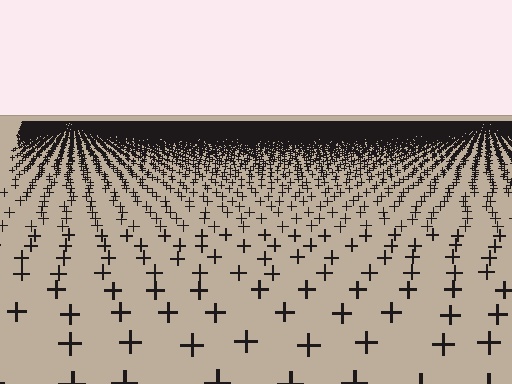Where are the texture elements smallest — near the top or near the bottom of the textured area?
Near the top.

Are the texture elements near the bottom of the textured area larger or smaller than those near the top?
Larger. Near the bottom, elements are closer to the viewer and appear at a bigger on-screen size.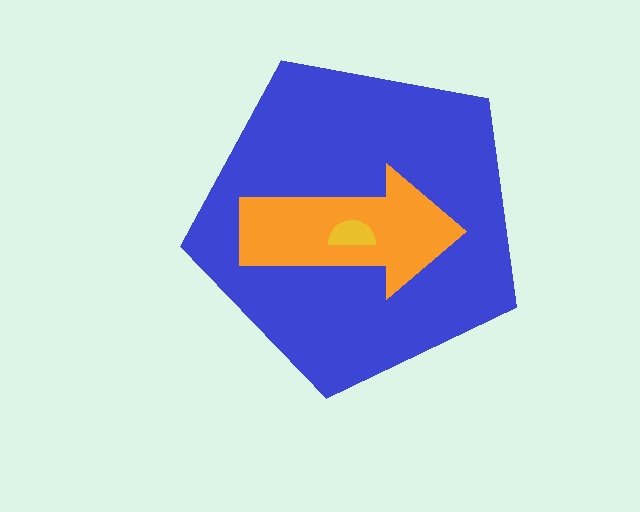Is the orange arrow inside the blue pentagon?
Yes.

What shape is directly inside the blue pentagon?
The orange arrow.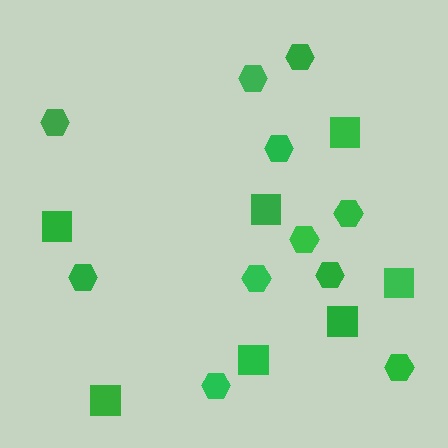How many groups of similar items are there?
There are 2 groups: one group of squares (7) and one group of hexagons (11).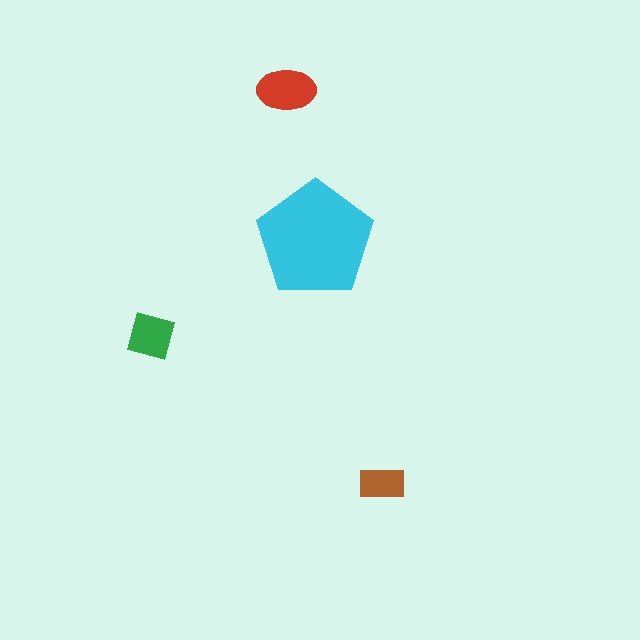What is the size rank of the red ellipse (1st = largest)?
2nd.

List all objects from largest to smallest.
The cyan pentagon, the red ellipse, the green square, the brown rectangle.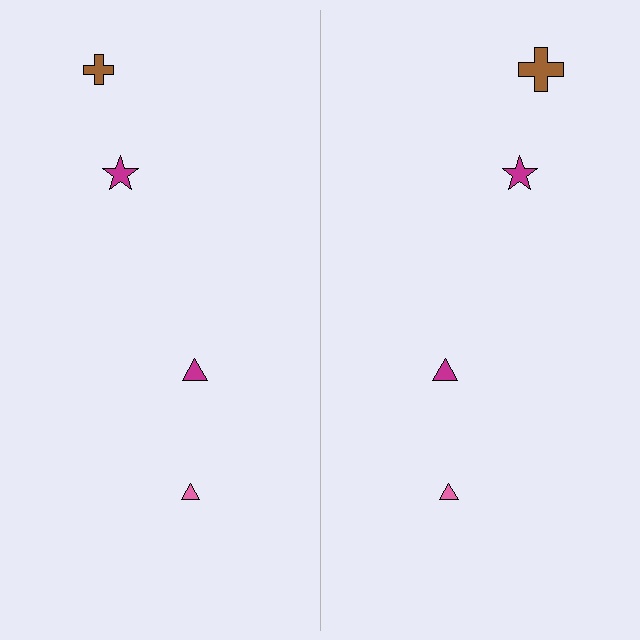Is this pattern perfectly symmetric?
No, the pattern is not perfectly symmetric. The brown cross on the right side has a different size than its mirror counterpart.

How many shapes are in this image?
There are 8 shapes in this image.